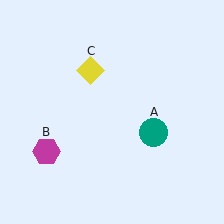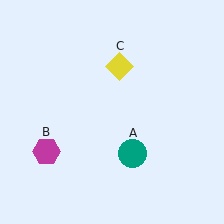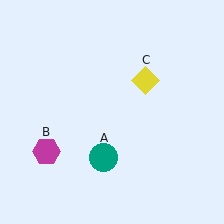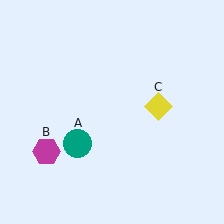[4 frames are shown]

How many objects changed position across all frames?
2 objects changed position: teal circle (object A), yellow diamond (object C).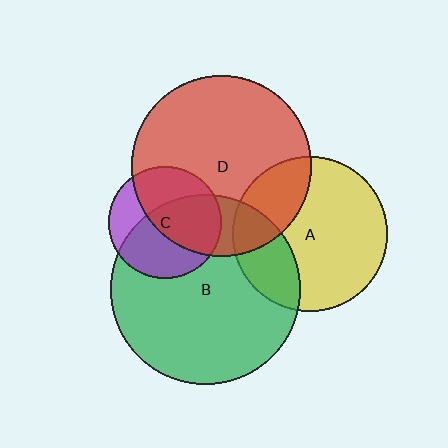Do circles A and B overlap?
Yes.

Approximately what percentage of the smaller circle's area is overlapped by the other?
Approximately 25%.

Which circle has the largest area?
Circle B (green).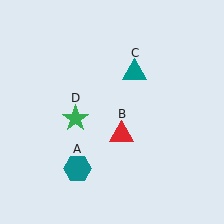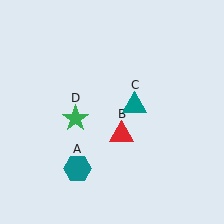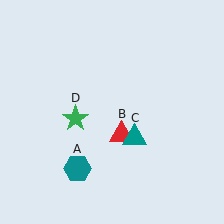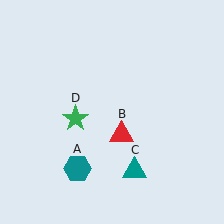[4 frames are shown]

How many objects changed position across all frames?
1 object changed position: teal triangle (object C).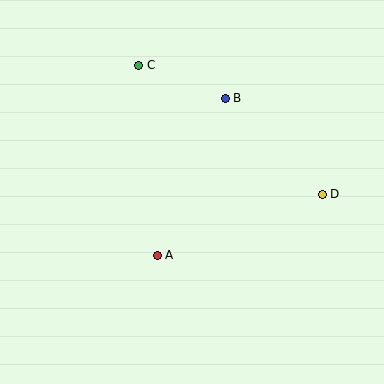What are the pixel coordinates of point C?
Point C is at (139, 65).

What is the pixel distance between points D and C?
The distance between D and C is 224 pixels.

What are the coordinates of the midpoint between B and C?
The midpoint between B and C is at (182, 82).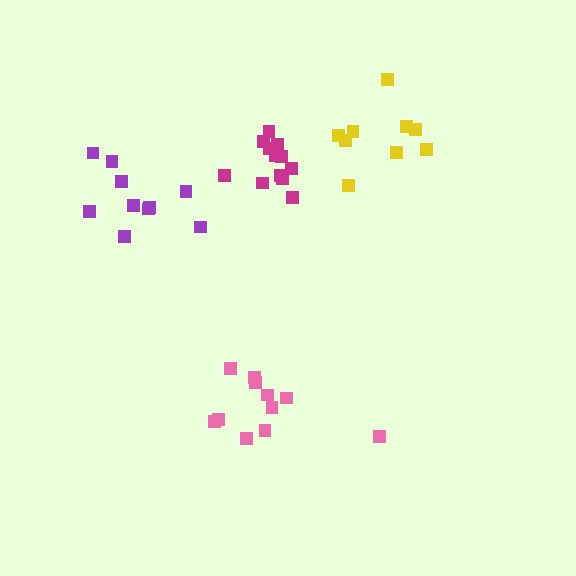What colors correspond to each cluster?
The clusters are colored: yellow, purple, pink, magenta.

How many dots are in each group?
Group 1: 9 dots, Group 2: 10 dots, Group 3: 11 dots, Group 4: 12 dots (42 total).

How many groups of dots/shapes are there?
There are 4 groups.